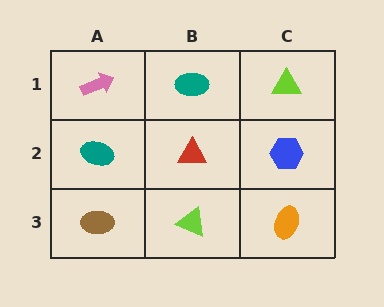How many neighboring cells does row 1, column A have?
2.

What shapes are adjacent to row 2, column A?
A pink arrow (row 1, column A), a brown ellipse (row 3, column A), a red triangle (row 2, column B).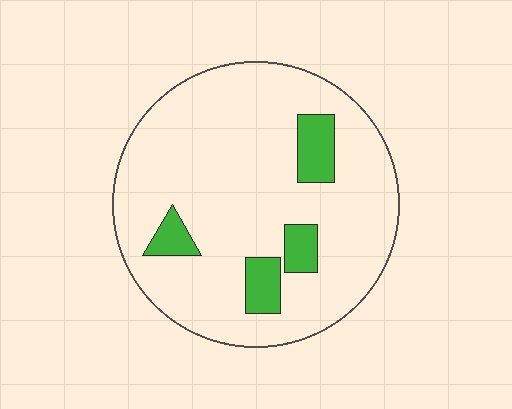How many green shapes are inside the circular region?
4.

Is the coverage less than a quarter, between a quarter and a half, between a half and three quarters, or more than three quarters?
Less than a quarter.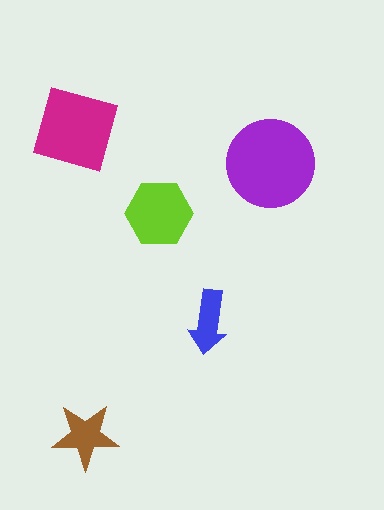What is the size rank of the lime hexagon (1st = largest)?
3rd.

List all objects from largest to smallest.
The purple circle, the magenta square, the lime hexagon, the brown star, the blue arrow.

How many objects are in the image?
There are 5 objects in the image.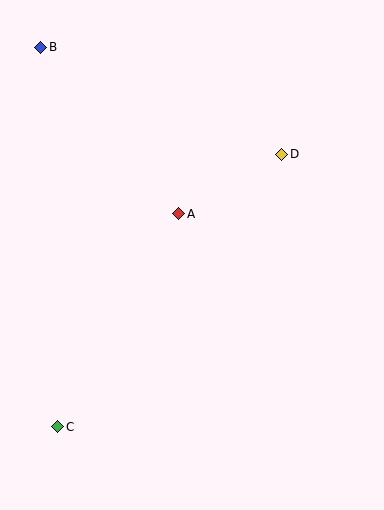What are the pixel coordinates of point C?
Point C is at (58, 427).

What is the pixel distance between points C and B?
The distance between C and B is 380 pixels.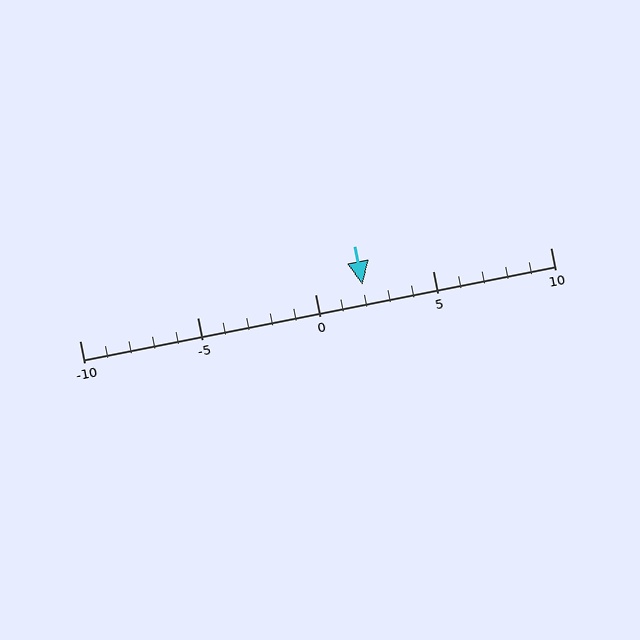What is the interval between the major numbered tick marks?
The major tick marks are spaced 5 units apart.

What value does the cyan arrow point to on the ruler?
The cyan arrow points to approximately 2.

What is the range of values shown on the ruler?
The ruler shows values from -10 to 10.